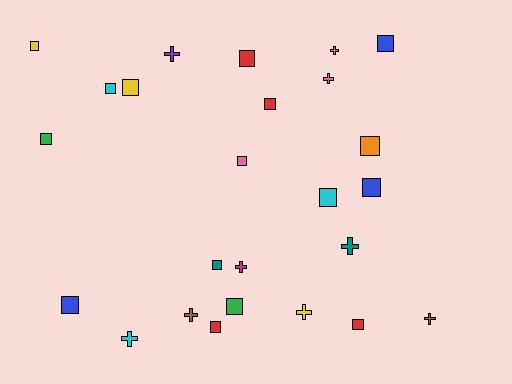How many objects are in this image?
There are 25 objects.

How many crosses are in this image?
There are 9 crosses.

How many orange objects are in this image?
There is 1 orange object.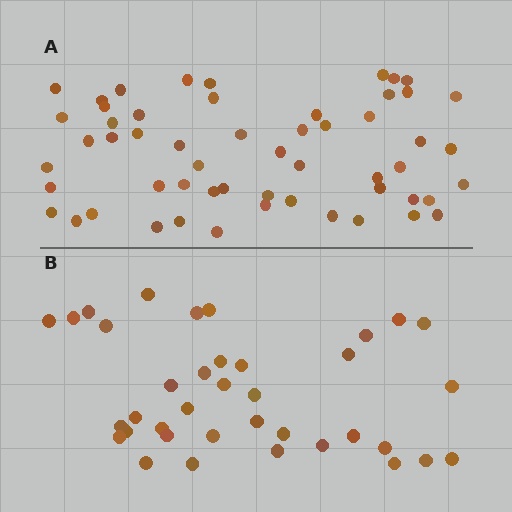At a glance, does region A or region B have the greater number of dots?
Region A (the top region) has more dots.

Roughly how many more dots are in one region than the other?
Region A has approximately 20 more dots than region B.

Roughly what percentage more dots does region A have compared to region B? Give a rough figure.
About 50% more.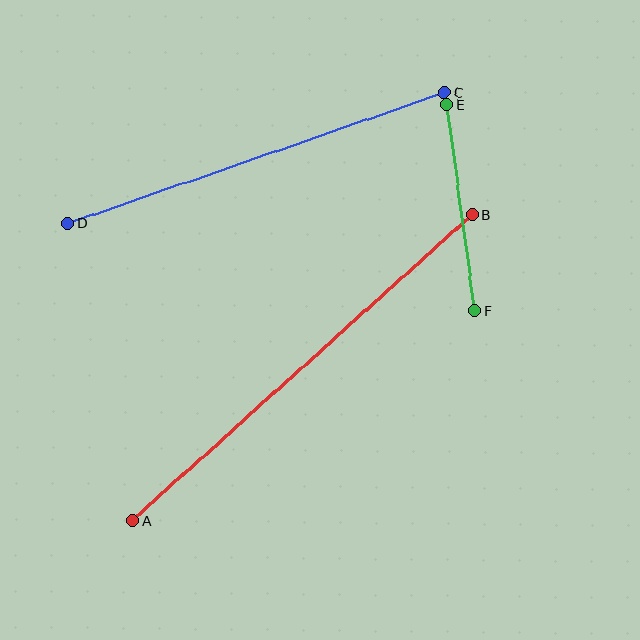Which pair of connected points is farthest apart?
Points A and B are farthest apart.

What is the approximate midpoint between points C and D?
The midpoint is at approximately (256, 158) pixels.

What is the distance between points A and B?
The distance is approximately 458 pixels.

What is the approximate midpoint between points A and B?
The midpoint is at approximately (303, 368) pixels.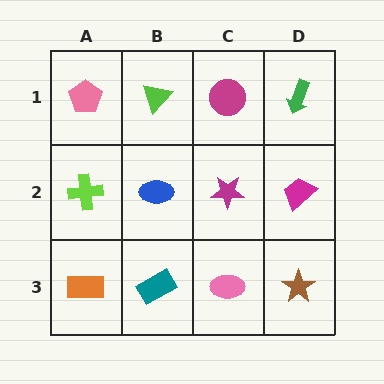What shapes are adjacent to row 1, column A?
A lime cross (row 2, column A), a lime triangle (row 1, column B).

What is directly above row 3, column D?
A magenta trapezoid.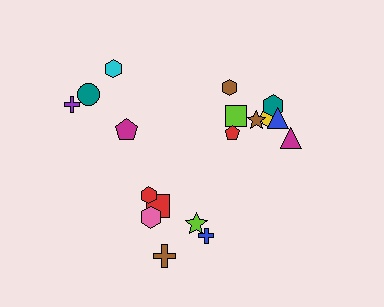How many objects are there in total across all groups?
There are 18 objects.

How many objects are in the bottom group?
There are 6 objects.